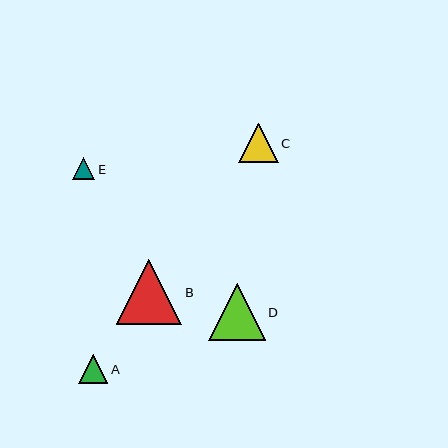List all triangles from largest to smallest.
From largest to smallest: B, D, C, A, E.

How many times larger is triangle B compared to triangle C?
Triangle B is approximately 1.7 times the size of triangle C.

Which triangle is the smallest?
Triangle E is the smallest with a size of approximately 23 pixels.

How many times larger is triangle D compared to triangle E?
Triangle D is approximately 2.5 times the size of triangle E.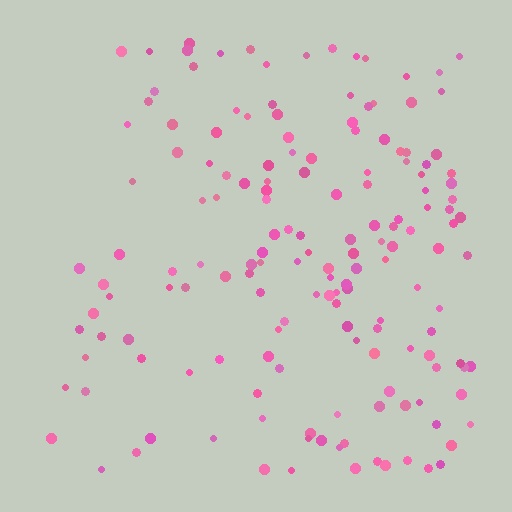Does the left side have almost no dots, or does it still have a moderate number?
Still a moderate number, just noticeably fewer than the right.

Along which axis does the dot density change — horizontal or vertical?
Horizontal.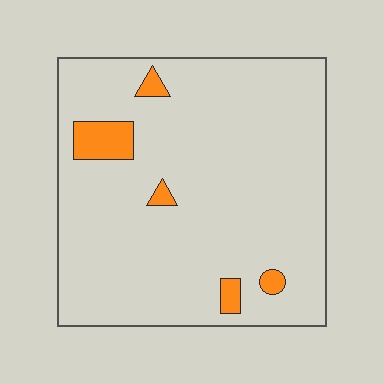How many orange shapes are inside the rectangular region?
5.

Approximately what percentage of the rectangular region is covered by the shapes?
Approximately 5%.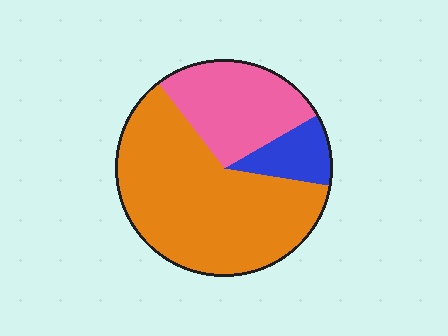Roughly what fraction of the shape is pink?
Pink covers 27% of the shape.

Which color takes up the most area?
Orange, at roughly 60%.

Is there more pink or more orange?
Orange.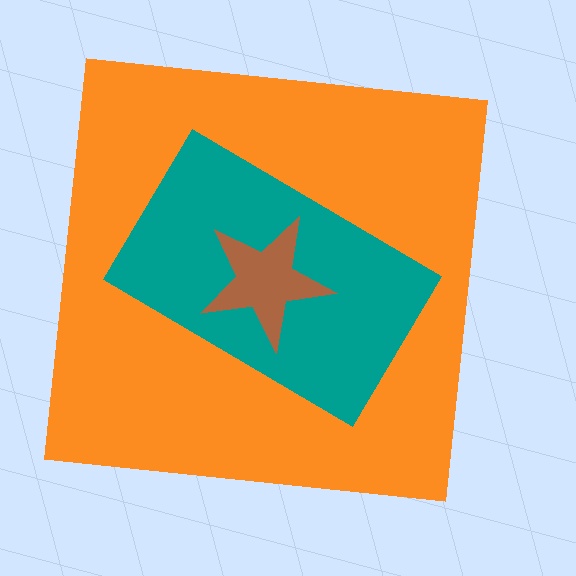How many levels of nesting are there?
3.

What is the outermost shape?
The orange square.